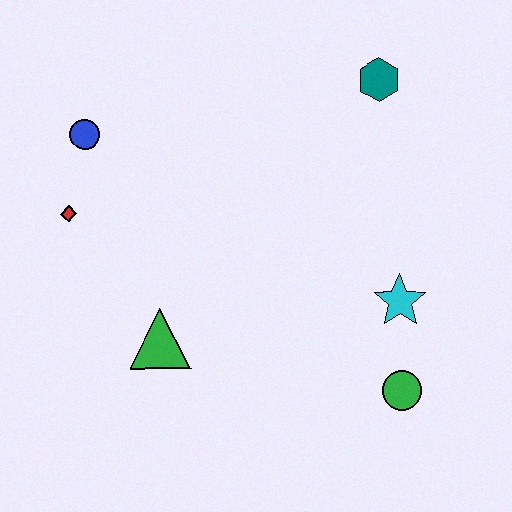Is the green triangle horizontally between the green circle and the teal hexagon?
No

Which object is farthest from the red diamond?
The green circle is farthest from the red diamond.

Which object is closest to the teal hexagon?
The cyan star is closest to the teal hexagon.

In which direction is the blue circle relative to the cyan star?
The blue circle is to the left of the cyan star.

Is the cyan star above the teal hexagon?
No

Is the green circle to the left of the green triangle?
No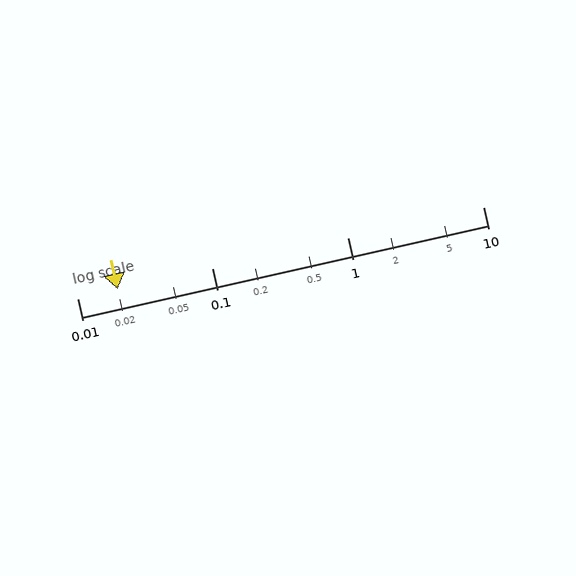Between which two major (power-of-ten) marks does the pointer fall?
The pointer is between 0.01 and 0.1.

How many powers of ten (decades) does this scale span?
The scale spans 3 decades, from 0.01 to 10.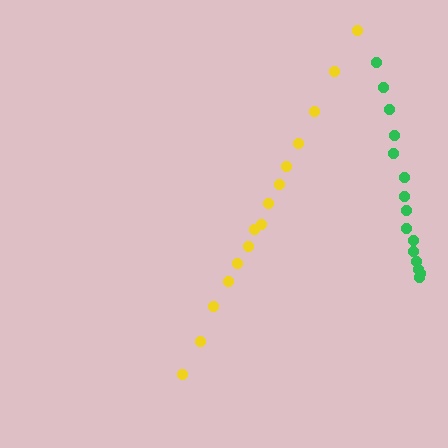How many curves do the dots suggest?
There are 2 distinct paths.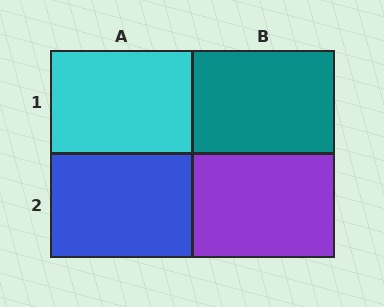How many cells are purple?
1 cell is purple.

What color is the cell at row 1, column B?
Teal.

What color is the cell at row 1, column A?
Cyan.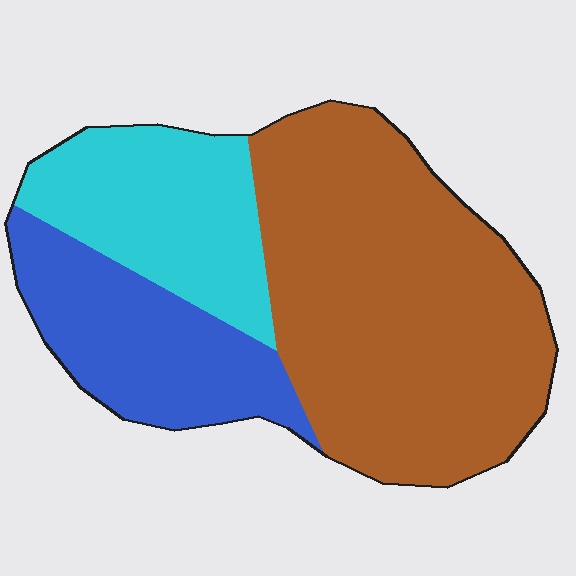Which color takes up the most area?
Brown, at roughly 55%.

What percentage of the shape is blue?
Blue covers around 25% of the shape.